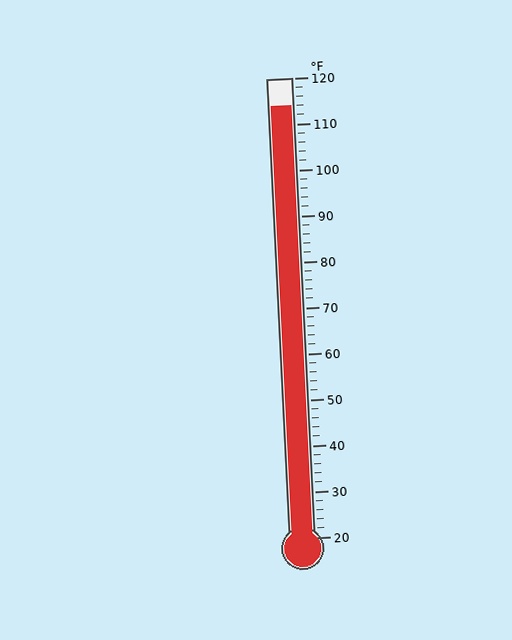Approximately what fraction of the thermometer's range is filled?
The thermometer is filled to approximately 95% of its range.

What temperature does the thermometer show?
The thermometer shows approximately 114°F.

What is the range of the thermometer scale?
The thermometer scale ranges from 20°F to 120°F.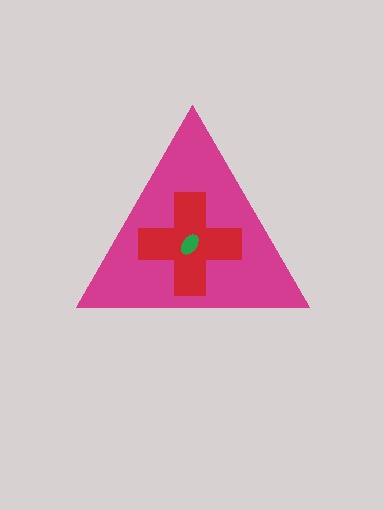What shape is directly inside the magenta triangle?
The red cross.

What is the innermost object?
The green ellipse.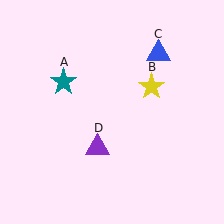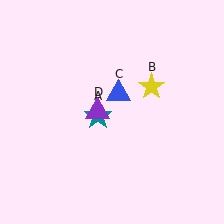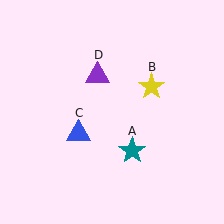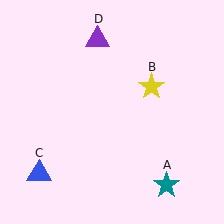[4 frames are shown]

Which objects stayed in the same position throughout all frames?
Yellow star (object B) remained stationary.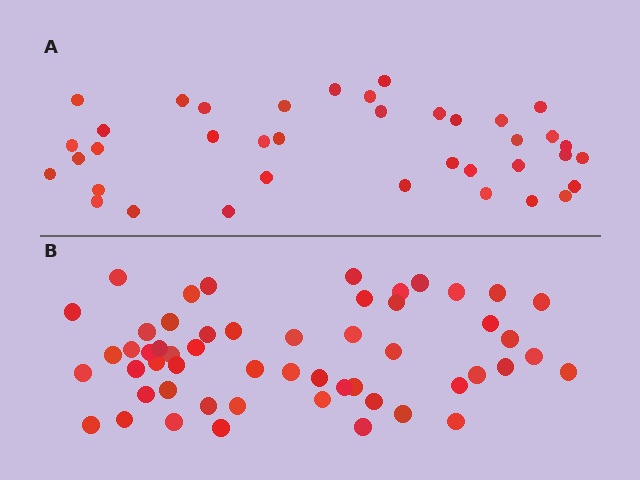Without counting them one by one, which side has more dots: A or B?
Region B (the bottom region) has more dots.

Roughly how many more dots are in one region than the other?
Region B has approximately 15 more dots than region A.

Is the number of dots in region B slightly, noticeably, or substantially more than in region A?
Region B has noticeably more, but not dramatically so. The ratio is roughly 1.4 to 1.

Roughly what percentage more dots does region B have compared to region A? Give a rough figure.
About 40% more.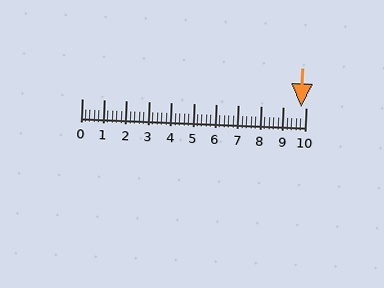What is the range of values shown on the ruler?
The ruler shows values from 0 to 10.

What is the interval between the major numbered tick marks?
The major tick marks are spaced 1 units apart.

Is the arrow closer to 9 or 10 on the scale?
The arrow is closer to 10.